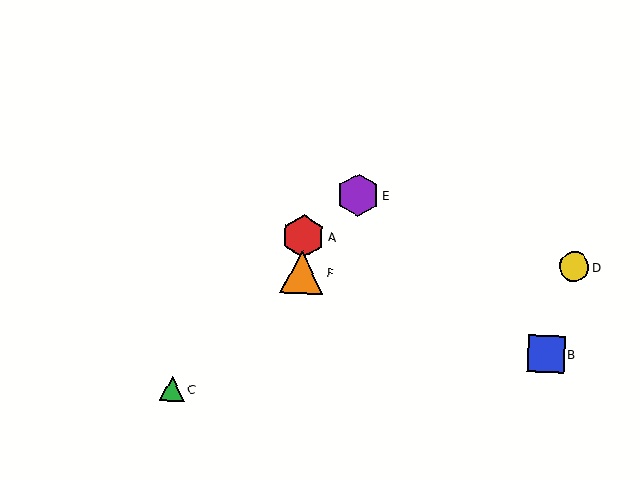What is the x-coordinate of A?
Object A is at x≈303.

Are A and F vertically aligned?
Yes, both are at x≈303.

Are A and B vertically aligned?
No, A is at x≈303 and B is at x≈546.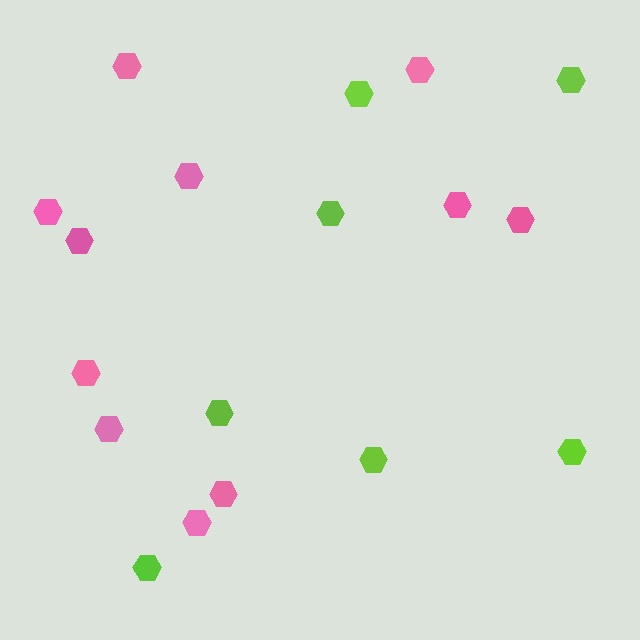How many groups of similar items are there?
There are 2 groups: one group of pink hexagons (11) and one group of lime hexagons (7).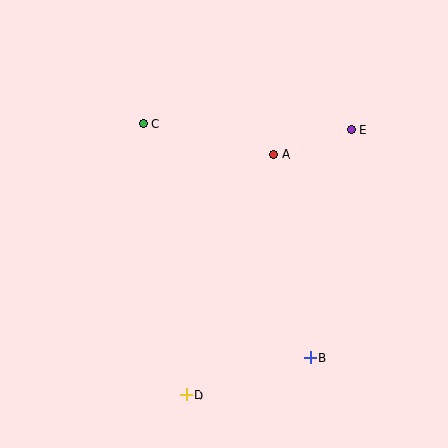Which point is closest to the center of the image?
Point A at (273, 154) is closest to the center.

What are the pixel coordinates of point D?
Point D is at (186, 395).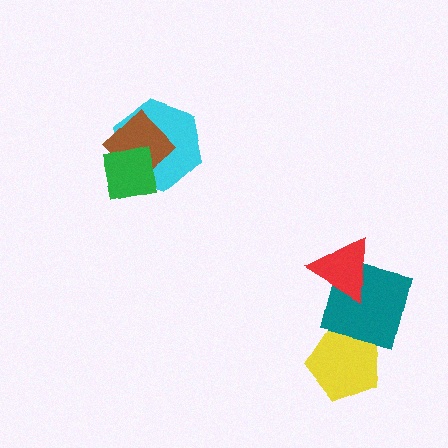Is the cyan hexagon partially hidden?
Yes, it is partially covered by another shape.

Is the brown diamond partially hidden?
Yes, it is partially covered by another shape.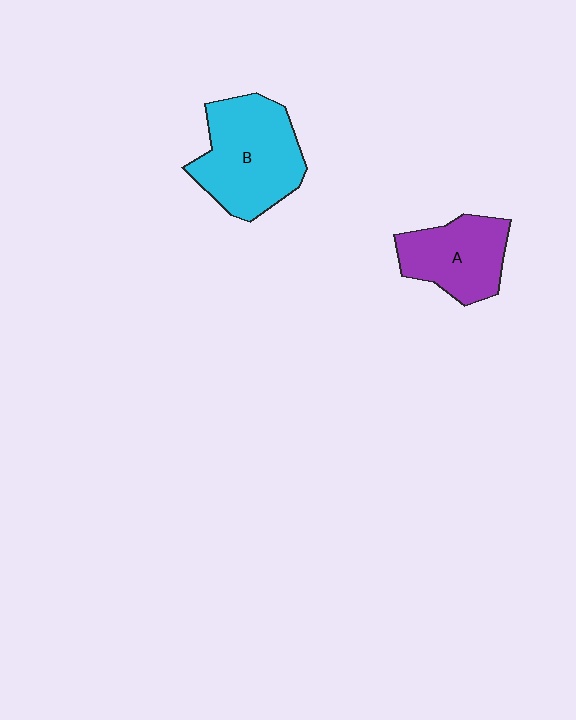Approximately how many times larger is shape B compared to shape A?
Approximately 1.4 times.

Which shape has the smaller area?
Shape A (purple).